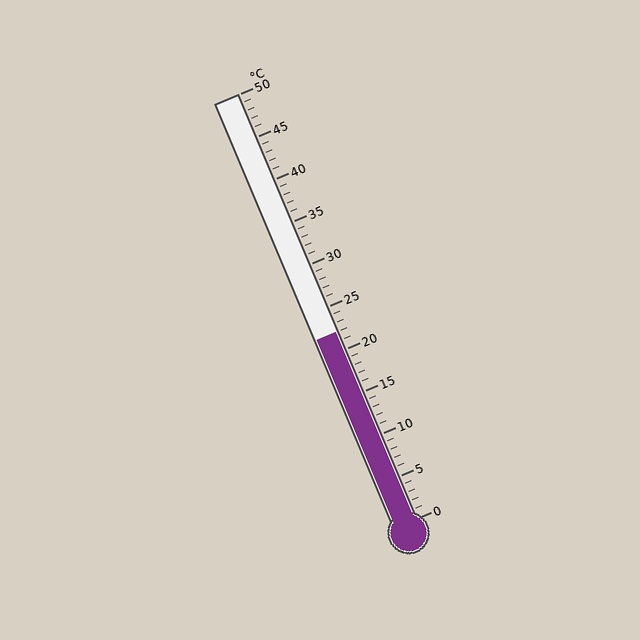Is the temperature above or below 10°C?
The temperature is above 10°C.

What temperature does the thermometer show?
The thermometer shows approximately 22°C.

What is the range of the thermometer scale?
The thermometer scale ranges from 0°C to 50°C.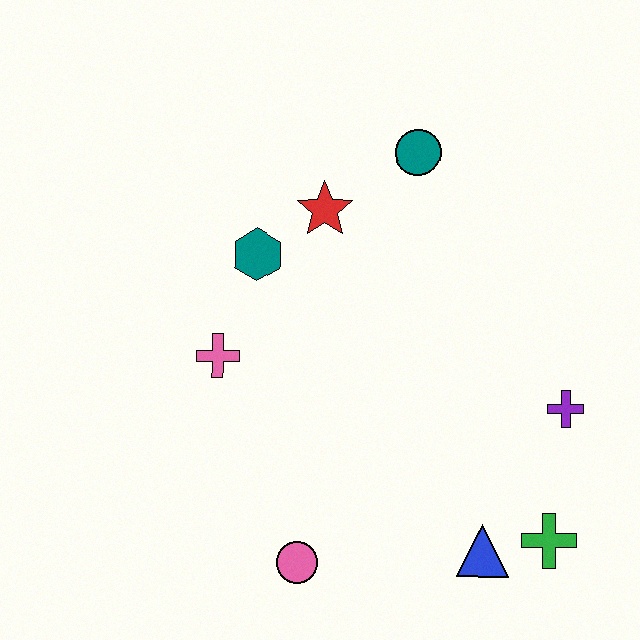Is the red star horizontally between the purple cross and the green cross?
No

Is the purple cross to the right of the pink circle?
Yes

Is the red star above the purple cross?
Yes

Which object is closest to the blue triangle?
The green cross is closest to the blue triangle.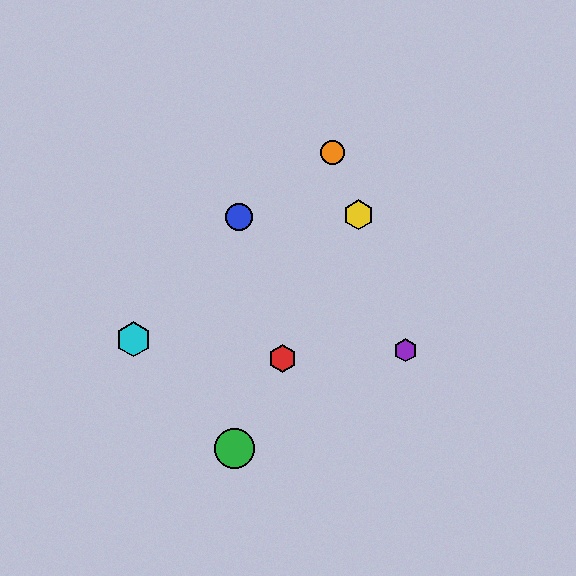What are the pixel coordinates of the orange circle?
The orange circle is at (332, 152).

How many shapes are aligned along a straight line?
3 shapes (the red hexagon, the green circle, the yellow hexagon) are aligned along a straight line.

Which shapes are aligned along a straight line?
The red hexagon, the green circle, the yellow hexagon are aligned along a straight line.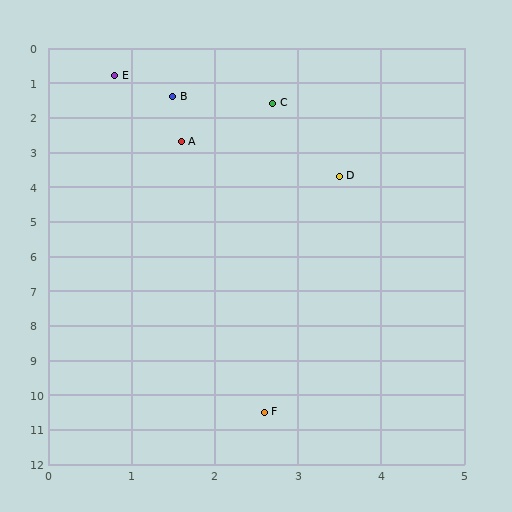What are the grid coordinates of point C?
Point C is at approximately (2.7, 1.6).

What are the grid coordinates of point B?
Point B is at approximately (1.5, 1.4).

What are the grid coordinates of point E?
Point E is at approximately (0.8, 0.8).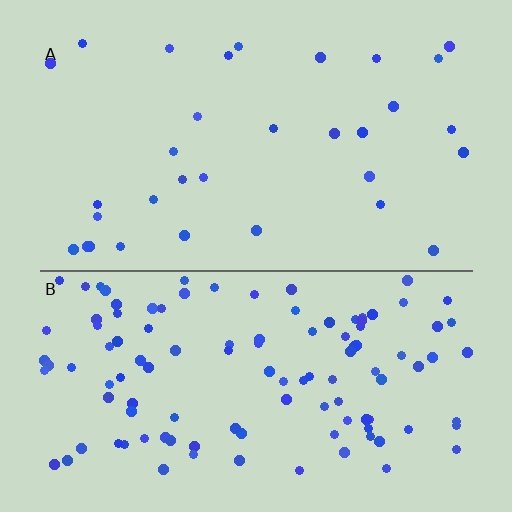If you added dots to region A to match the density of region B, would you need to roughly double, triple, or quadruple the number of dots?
Approximately quadruple.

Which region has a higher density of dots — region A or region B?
B (the bottom).